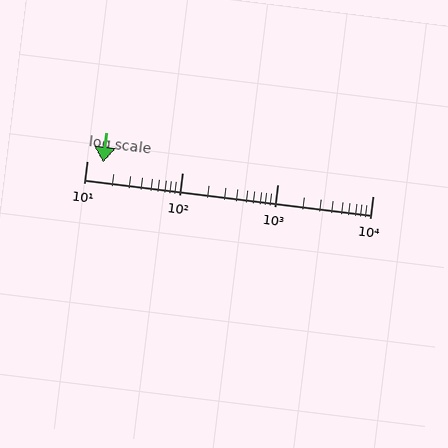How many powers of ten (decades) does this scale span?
The scale spans 3 decades, from 10 to 10000.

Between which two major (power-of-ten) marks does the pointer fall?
The pointer is between 10 and 100.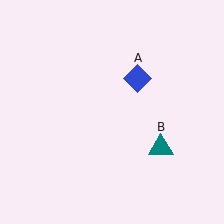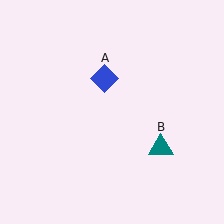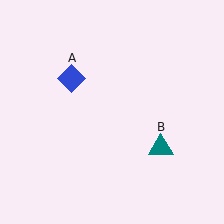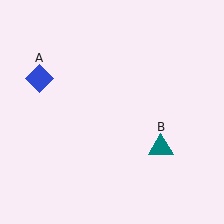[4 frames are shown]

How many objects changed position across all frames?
1 object changed position: blue diamond (object A).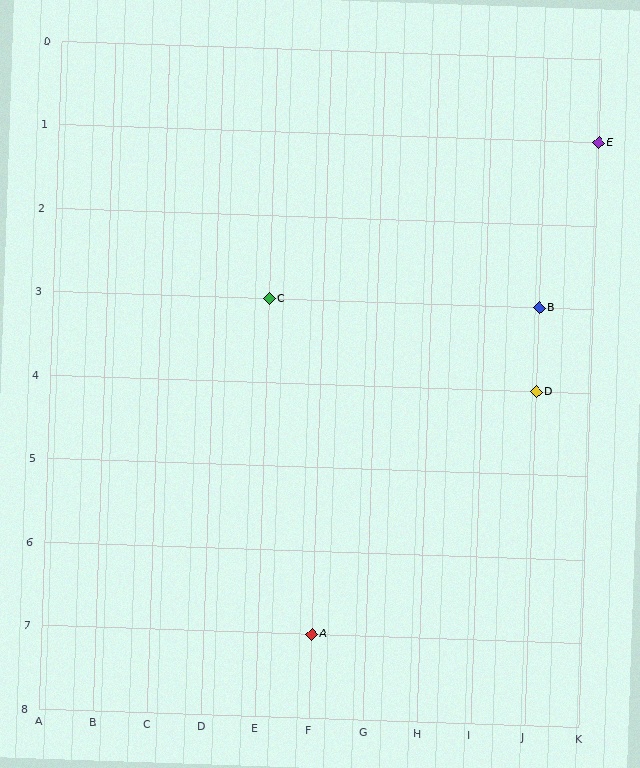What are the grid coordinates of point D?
Point D is at grid coordinates (J, 4).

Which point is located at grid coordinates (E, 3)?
Point C is at (E, 3).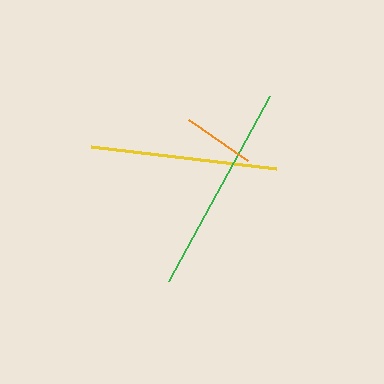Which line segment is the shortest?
The orange line is the shortest at approximately 72 pixels.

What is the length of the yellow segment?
The yellow segment is approximately 186 pixels long.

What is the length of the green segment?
The green segment is approximately 212 pixels long.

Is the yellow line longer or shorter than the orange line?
The yellow line is longer than the orange line.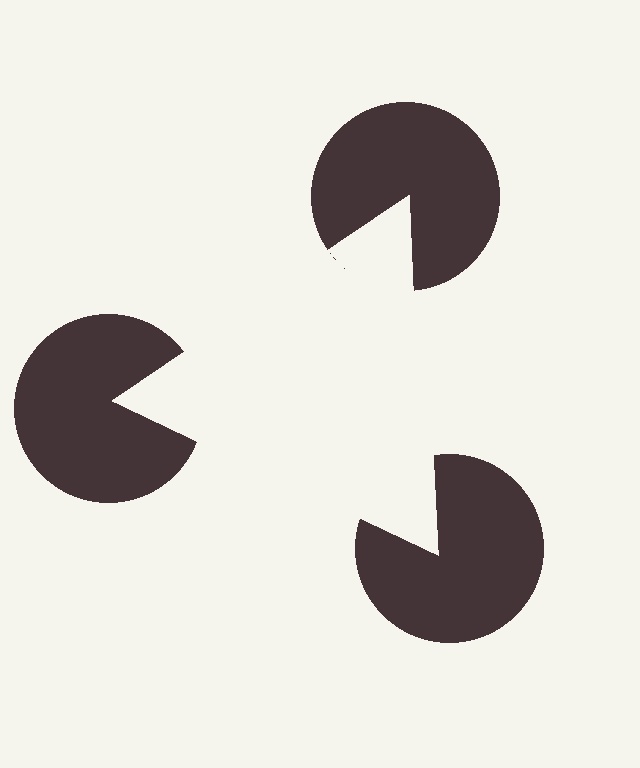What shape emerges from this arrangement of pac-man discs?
An illusory triangle — its edges are inferred from the aligned wedge cuts in the pac-man discs, not physically drawn.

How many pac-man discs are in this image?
There are 3 — one at each vertex of the illusory triangle.